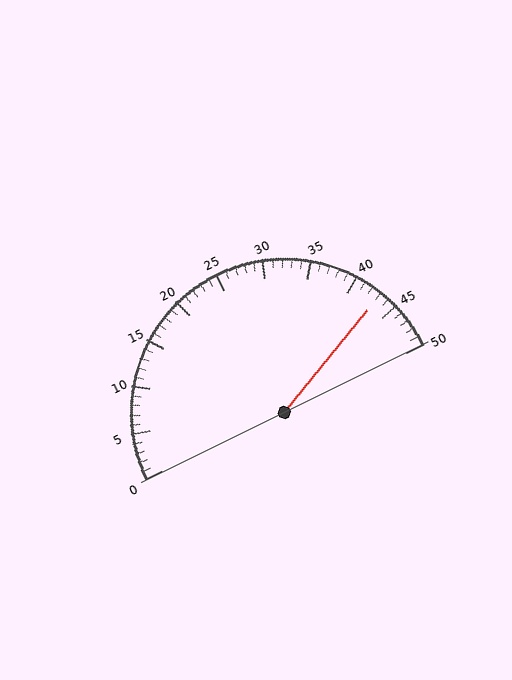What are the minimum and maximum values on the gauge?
The gauge ranges from 0 to 50.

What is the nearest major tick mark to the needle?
The nearest major tick mark is 45.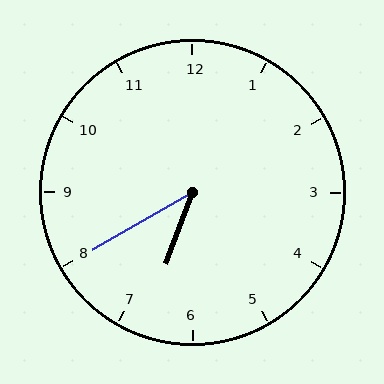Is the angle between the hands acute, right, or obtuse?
It is acute.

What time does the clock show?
6:40.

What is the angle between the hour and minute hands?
Approximately 40 degrees.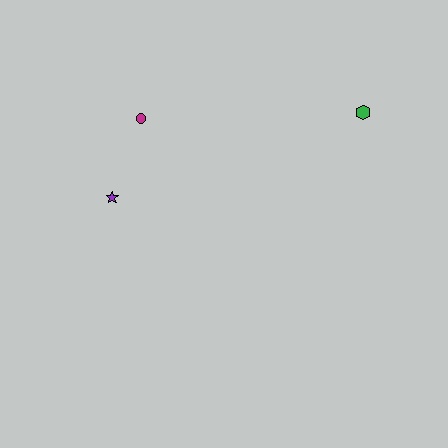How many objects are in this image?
There are 3 objects.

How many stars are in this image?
There is 1 star.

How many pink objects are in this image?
There are no pink objects.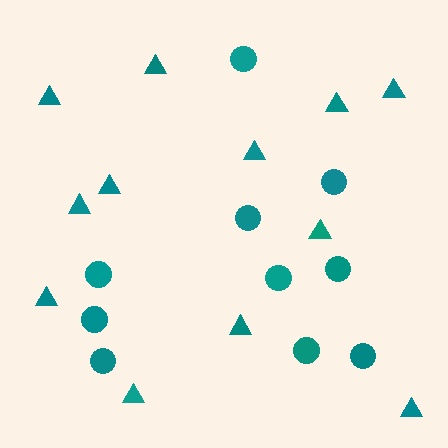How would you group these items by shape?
There are 2 groups: one group of circles (10) and one group of triangles (12).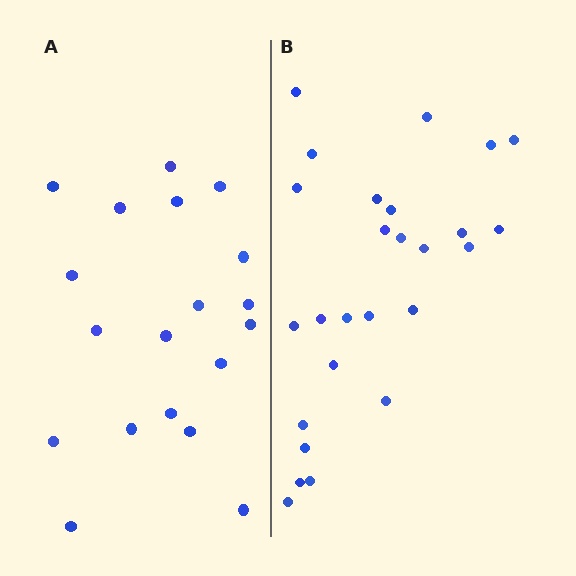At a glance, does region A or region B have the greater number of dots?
Region B (the right region) has more dots.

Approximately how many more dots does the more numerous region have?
Region B has roughly 8 or so more dots than region A.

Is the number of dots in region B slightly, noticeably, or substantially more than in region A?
Region B has noticeably more, but not dramatically so. The ratio is roughly 1.4 to 1.